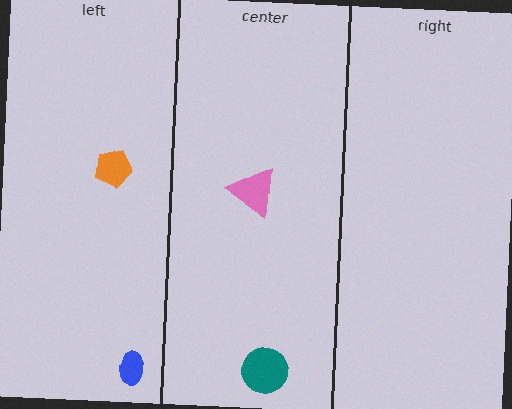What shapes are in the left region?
The blue ellipse, the orange pentagon.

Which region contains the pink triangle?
The center region.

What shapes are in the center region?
The pink triangle, the teal circle.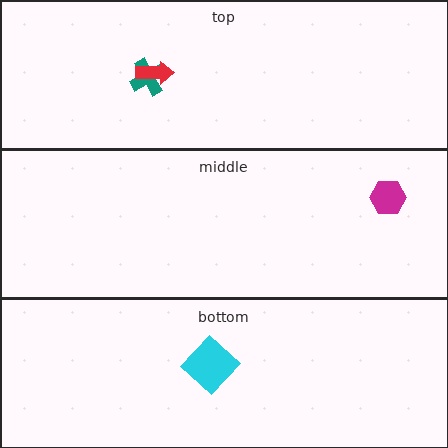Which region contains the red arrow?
The top region.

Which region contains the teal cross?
The top region.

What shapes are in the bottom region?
The cyan diamond.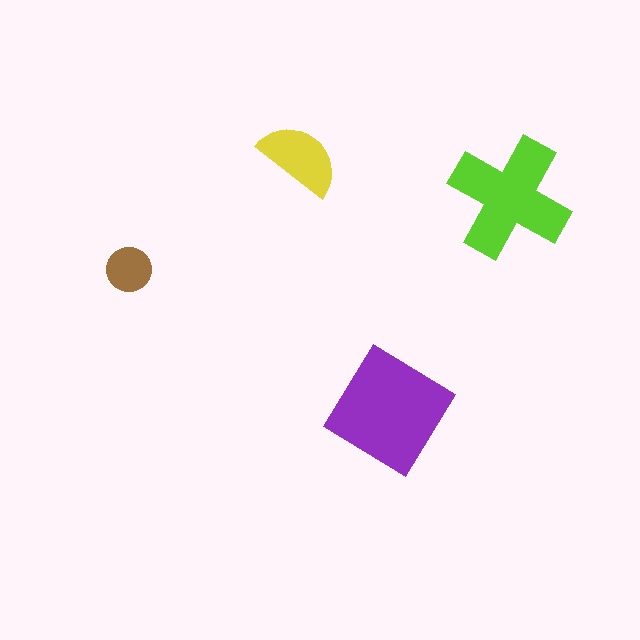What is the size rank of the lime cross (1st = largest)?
2nd.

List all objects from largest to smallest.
The purple diamond, the lime cross, the yellow semicircle, the brown circle.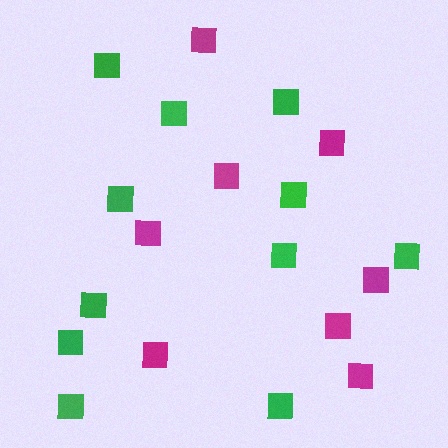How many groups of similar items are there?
There are 2 groups: one group of green squares (11) and one group of magenta squares (8).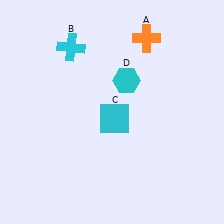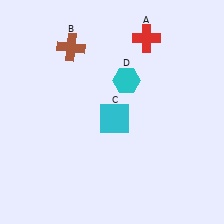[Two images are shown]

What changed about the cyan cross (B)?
In Image 1, B is cyan. In Image 2, it changed to brown.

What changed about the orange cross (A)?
In Image 1, A is orange. In Image 2, it changed to red.